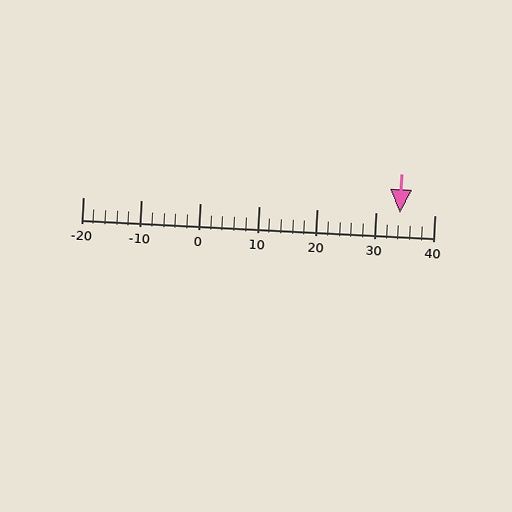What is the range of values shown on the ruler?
The ruler shows values from -20 to 40.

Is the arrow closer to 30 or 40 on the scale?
The arrow is closer to 30.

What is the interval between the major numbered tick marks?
The major tick marks are spaced 10 units apart.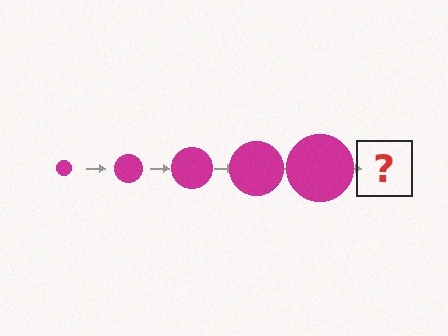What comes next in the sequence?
The next element should be a magenta circle, larger than the previous one.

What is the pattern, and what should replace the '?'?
The pattern is that the circle gets progressively larger each step. The '?' should be a magenta circle, larger than the previous one.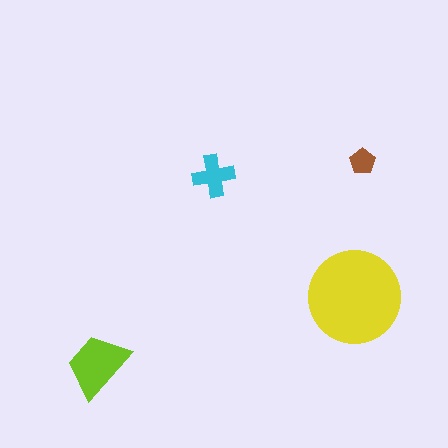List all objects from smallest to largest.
The brown pentagon, the cyan cross, the lime trapezoid, the yellow circle.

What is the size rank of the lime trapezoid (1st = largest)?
2nd.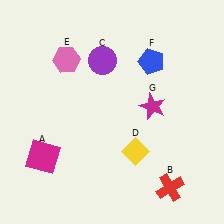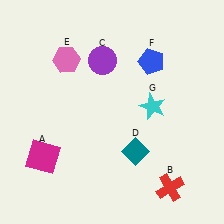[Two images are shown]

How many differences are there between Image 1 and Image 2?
There are 2 differences between the two images.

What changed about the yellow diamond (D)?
In Image 1, D is yellow. In Image 2, it changed to teal.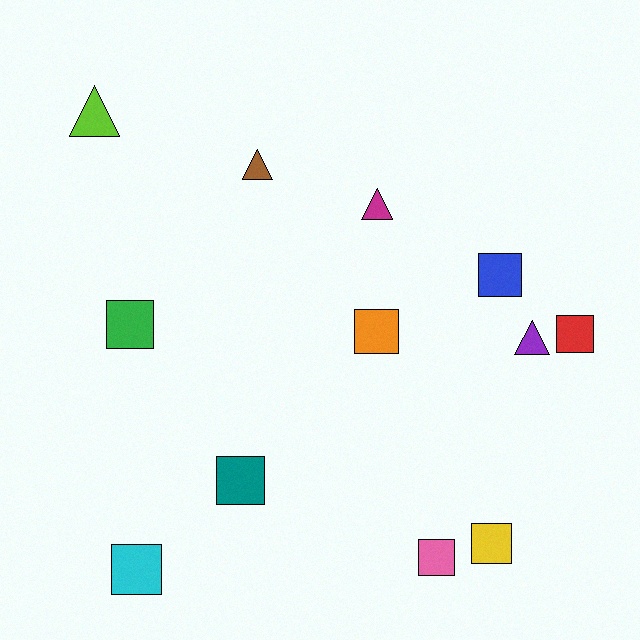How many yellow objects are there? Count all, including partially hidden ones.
There is 1 yellow object.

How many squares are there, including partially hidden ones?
There are 8 squares.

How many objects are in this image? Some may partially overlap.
There are 12 objects.